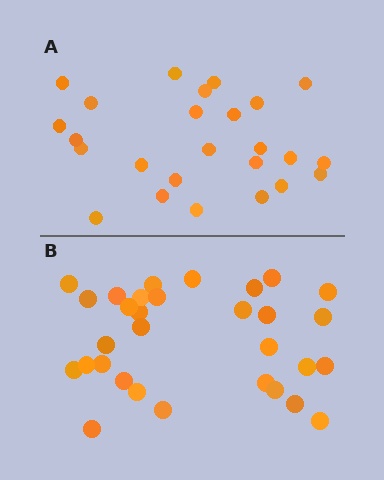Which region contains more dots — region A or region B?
Region B (the bottom region) has more dots.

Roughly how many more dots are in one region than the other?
Region B has about 6 more dots than region A.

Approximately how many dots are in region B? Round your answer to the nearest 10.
About 30 dots. (The exact count is 31, which rounds to 30.)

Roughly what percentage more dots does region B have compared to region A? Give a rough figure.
About 25% more.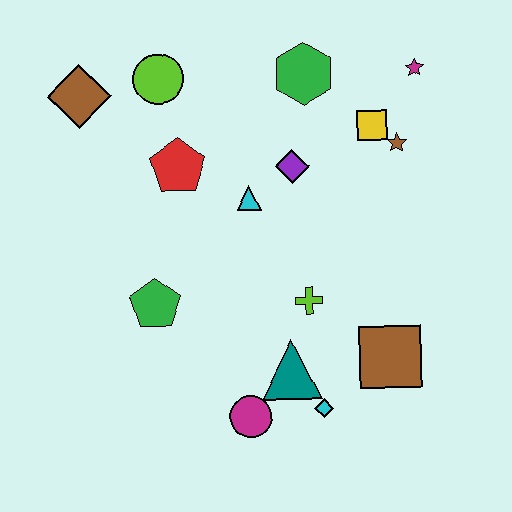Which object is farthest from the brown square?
The brown diamond is farthest from the brown square.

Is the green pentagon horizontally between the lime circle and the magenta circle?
No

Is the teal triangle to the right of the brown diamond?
Yes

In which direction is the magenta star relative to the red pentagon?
The magenta star is to the right of the red pentagon.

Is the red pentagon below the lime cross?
No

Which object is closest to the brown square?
The cyan diamond is closest to the brown square.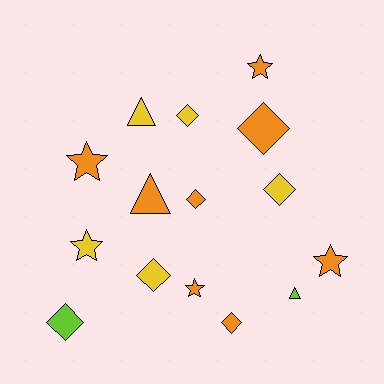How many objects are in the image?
There are 15 objects.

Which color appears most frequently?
Orange, with 8 objects.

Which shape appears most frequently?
Diamond, with 7 objects.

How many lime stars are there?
There are no lime stars.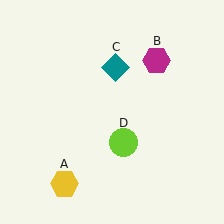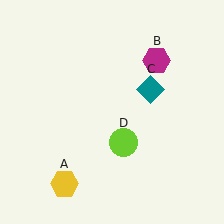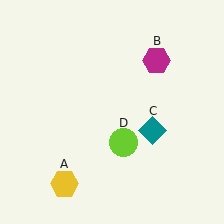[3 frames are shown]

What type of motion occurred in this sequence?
The teal diamond (object C) rotated clockwise around the center of the scene.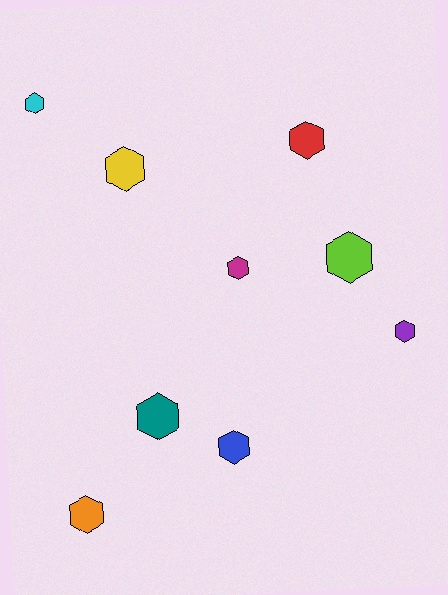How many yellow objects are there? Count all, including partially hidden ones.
There is 1 yellow object.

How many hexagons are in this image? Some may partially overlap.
There are 9 hexagons.